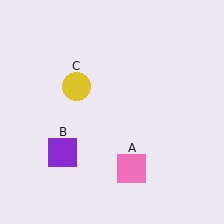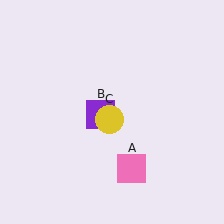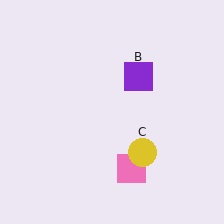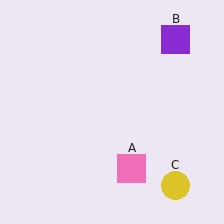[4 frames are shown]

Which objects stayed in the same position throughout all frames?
Pink square (object A) remained stationary.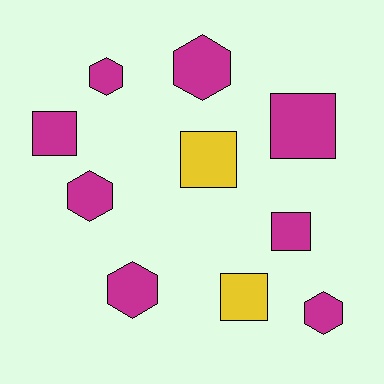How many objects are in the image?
There are 10 objects.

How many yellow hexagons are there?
There are no yellow hexagons.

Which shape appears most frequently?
Square, with 5 objects.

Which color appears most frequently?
Magenta, with 8 objects.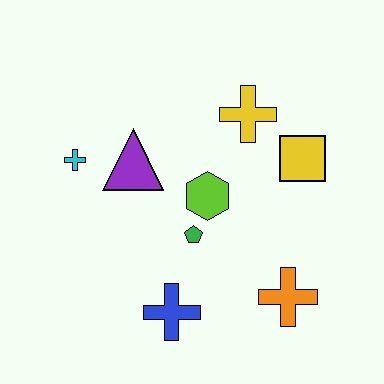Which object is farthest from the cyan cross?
The orange cross is farthest from the cyan cross.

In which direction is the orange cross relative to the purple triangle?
The orange cross is to the right of the purple triangle.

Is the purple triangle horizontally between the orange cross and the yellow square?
No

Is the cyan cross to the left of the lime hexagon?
Yes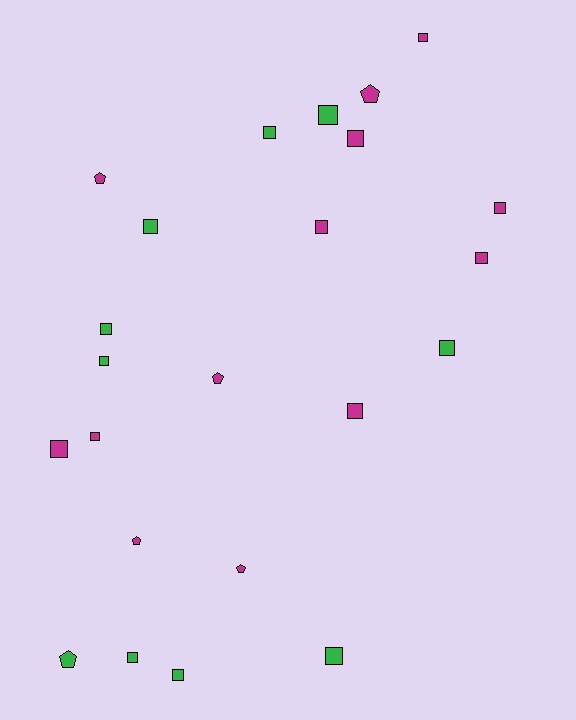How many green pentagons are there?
There is 1 green pentagon.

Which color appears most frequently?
Magenta, with 13 objects.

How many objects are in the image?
There are 23 objects.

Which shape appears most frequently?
Square, with 17 objects.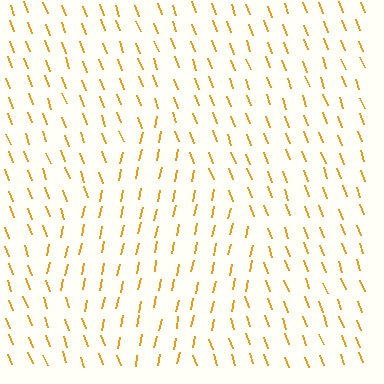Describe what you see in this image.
The image is filled with small orange line segments. A diamond region in the image has lines oriented differently from the surrounding lines, creating a visible texture boundary.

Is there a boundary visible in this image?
Yes, there is a texture boundary formed by a change in line orientation.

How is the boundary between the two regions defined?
The boundary is defined purely by a change in line orientation (approximately 32 degrees difference). All lines are the same color and thickness.